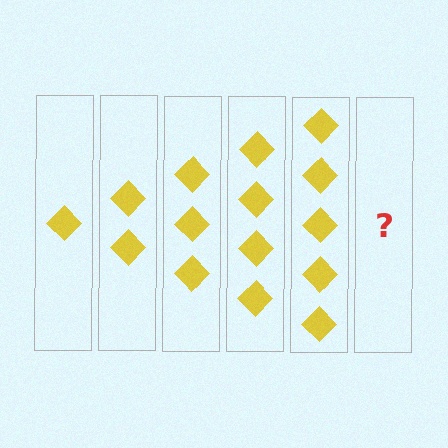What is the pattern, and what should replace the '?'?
The pattern is that each step adds one more diamond. The '?' should be 6 diamonds.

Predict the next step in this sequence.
The next step is 6 diamonds.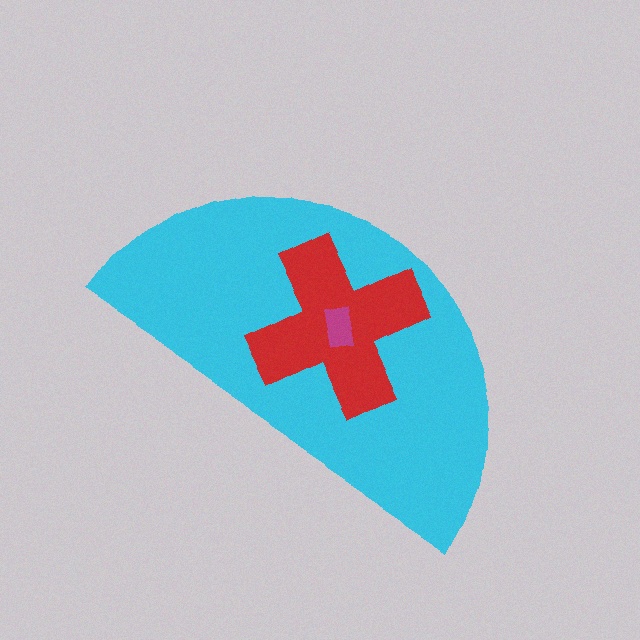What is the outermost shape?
The cyan semicircle.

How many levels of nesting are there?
3.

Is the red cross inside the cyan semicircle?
Yes.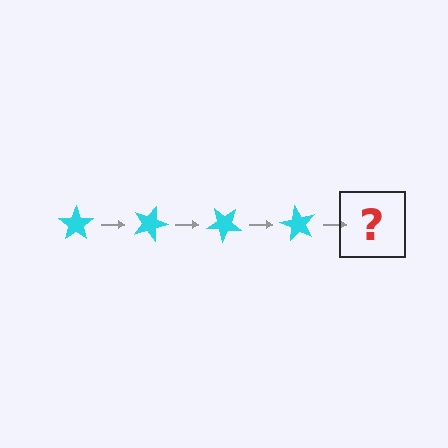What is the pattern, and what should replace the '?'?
The pattern is that the star rotates 20 degrees each step. The '?' should be a cyan star rotated 80 degrees.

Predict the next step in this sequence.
The next step is a cyan star rotated 80 degrees.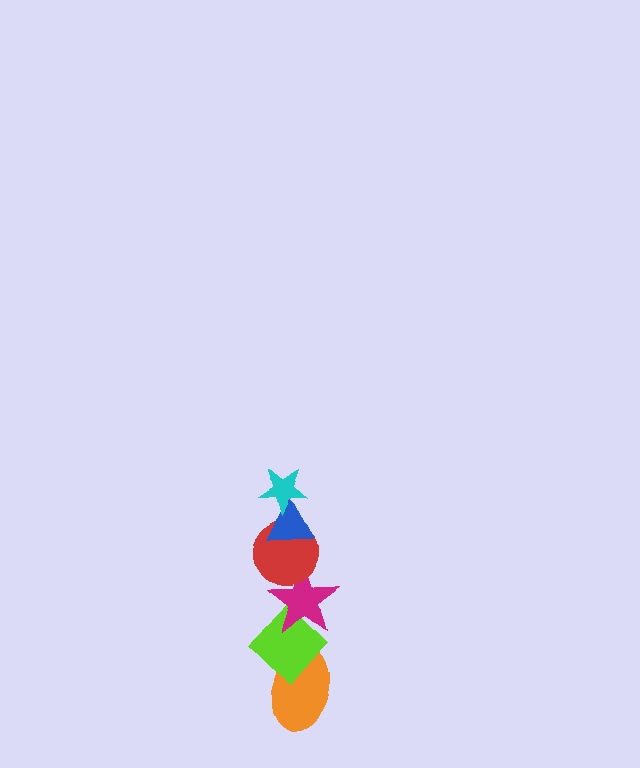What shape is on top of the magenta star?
The red circle is on top of the magenta star.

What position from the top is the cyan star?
The cyan star is 1st from the top.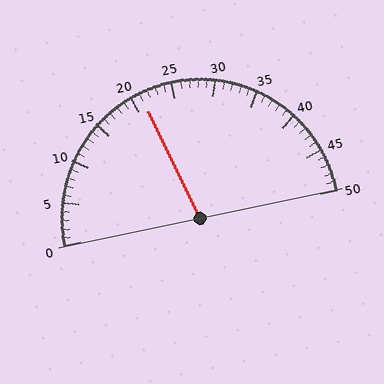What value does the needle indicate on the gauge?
The needle indicates approximately 21.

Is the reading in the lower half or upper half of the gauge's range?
The reading is in the lower half of the range (0 to 50).